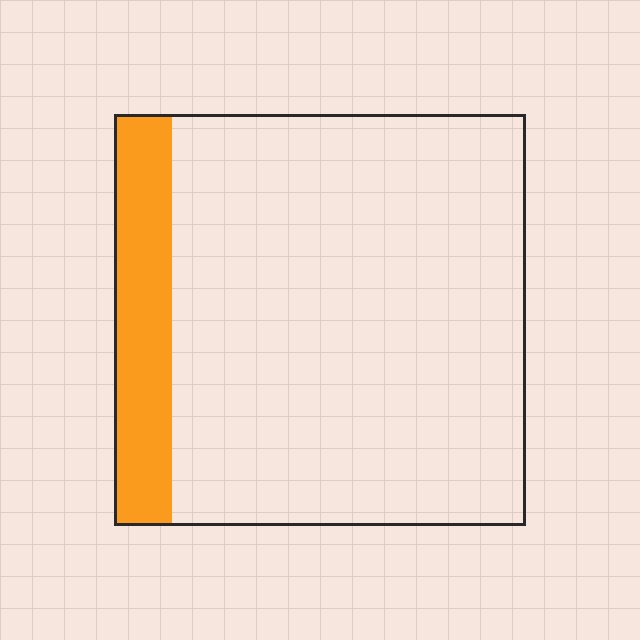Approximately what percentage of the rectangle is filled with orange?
Approximately 15%.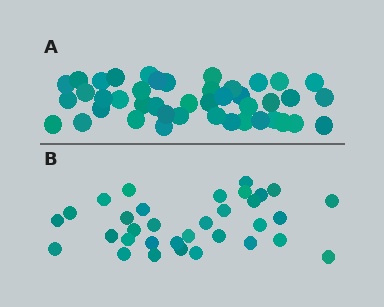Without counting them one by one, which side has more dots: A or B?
Region A (the top region) has more dots.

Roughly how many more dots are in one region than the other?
Region A has roughly 10 or so more dots than region B.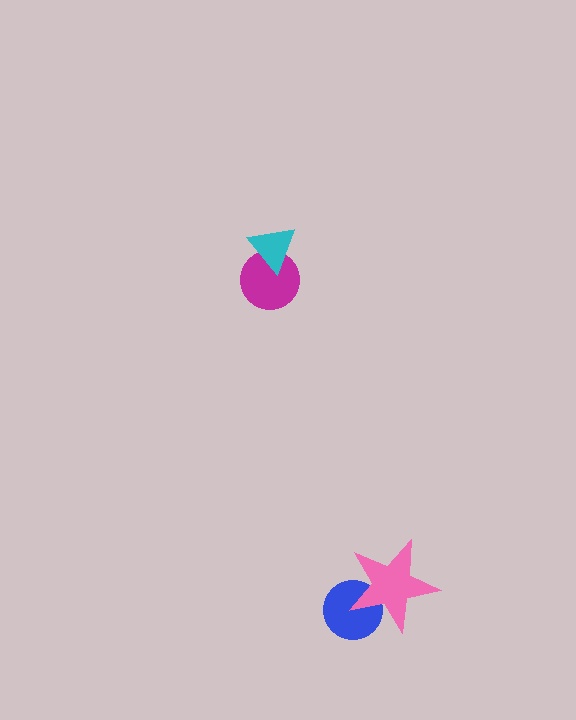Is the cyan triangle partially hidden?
No, no other shape covers it.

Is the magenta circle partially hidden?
Yes, it is partially covered by another shape.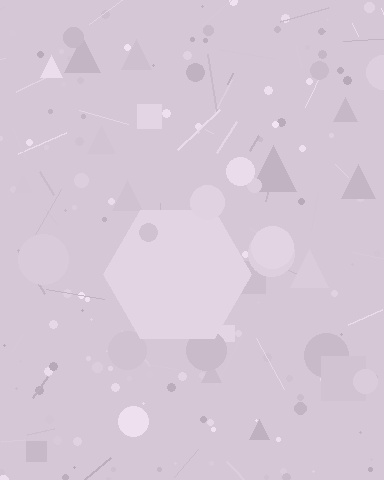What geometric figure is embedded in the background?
A hexagon is embedded in the background.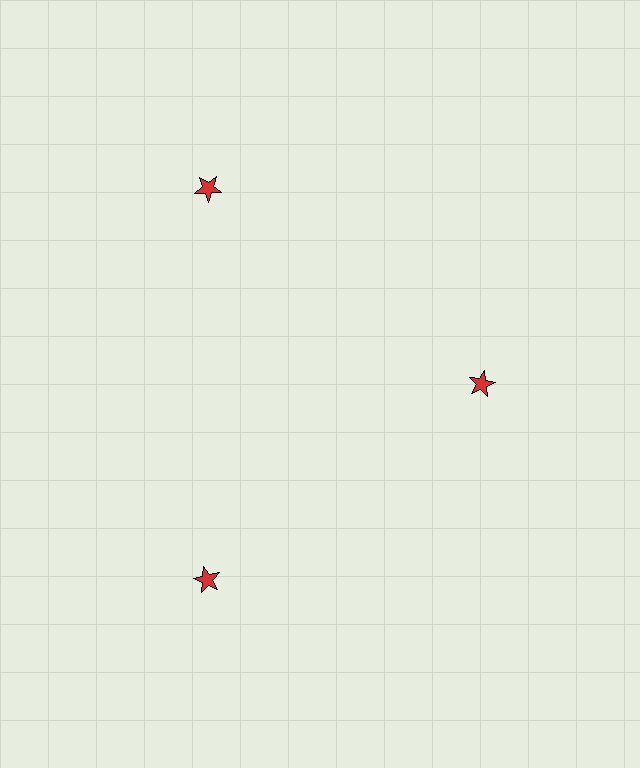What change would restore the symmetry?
The symmetry would be restored by moving it outward, back onto the ring so that all 3 stars sit at equal angles and equal distance from the center.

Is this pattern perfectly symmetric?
No. The 3 red stars are arranged in a ring, but one element near the 3 o'clock position is pulled inward toward the center, breaking the 3-fold rotational symmetry.